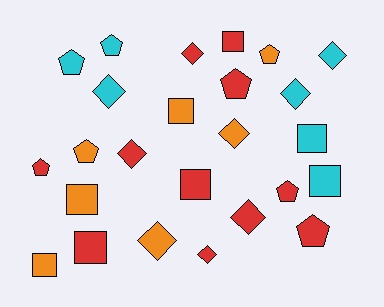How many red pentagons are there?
There are 4 red pentagons.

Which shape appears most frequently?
Diamond, with 9 objects.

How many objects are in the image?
There are 25 objects.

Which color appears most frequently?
Red, with 11 objects.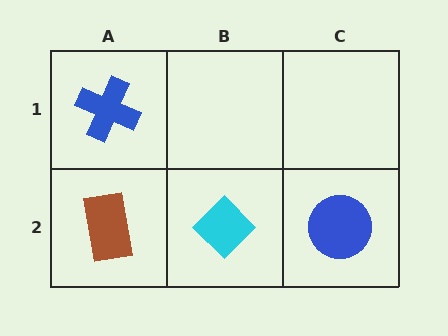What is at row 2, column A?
A brown rectangle.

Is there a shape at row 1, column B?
No, that cell is empty.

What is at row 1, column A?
A blue cross.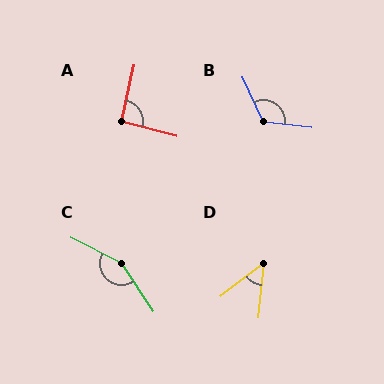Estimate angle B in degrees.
Approximately 121 degrees.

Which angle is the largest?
C, at approximately 150 degrees.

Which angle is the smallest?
D, at approximately 47 degrees.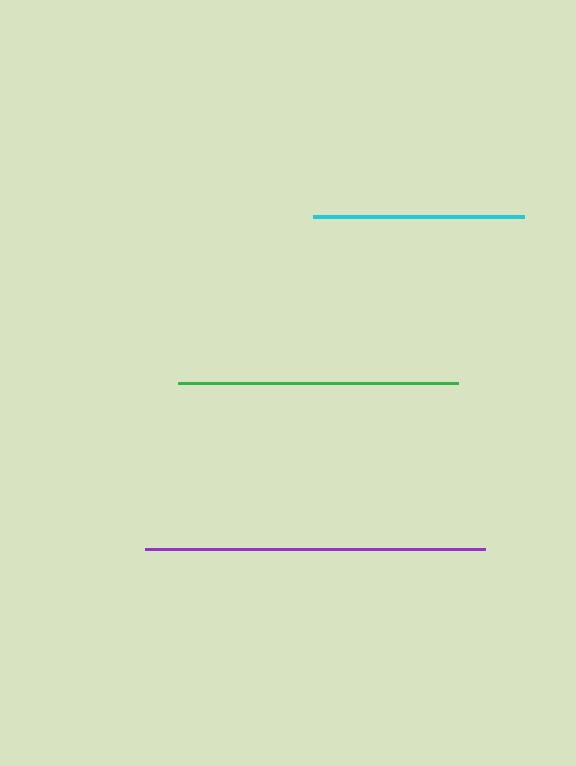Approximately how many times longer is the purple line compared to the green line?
The purple line is approximately 1.2 times the length of the green line.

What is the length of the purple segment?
The purple segment is approximately 340 pixels long.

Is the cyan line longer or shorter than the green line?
The green line is longer than the cyan line.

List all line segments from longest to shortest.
From longest to shortest: purple, green, cyan.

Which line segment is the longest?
The purple line is the longest at approximately 340 pixels.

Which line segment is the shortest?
The cyan line is the shortest at approximately 211 pixels.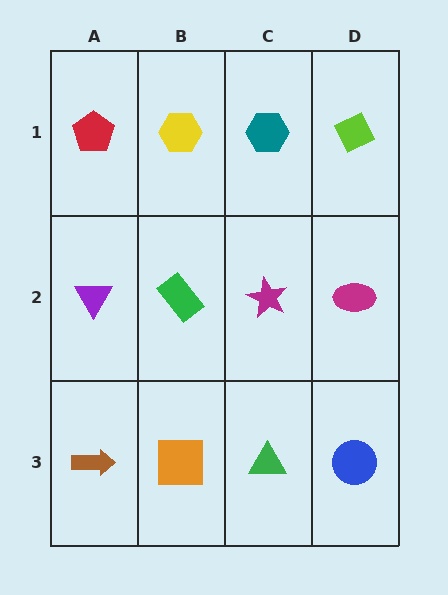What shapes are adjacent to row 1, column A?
A purple triangle (row 2, column A), a yellow hexagon (row 1, column B).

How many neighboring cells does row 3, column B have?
3.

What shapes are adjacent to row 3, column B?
A green rectangle (row 2, column B), a brown arrow (row 3, column A), a green triangle (row 3, column C).